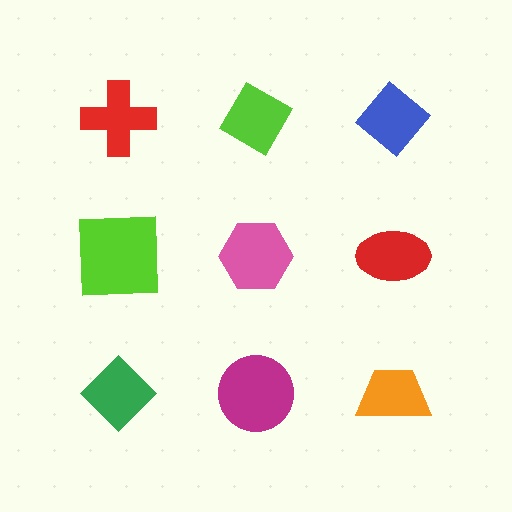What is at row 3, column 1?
A green diamond.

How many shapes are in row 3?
3 shapes.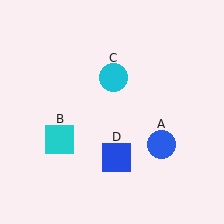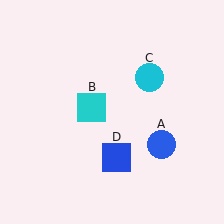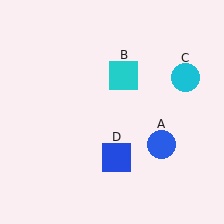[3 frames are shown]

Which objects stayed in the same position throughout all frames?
Blue circle (object A) and blue square (object D) remained stationary.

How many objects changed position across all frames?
2 objects changed position: cyan square (object B), cyan circle (object C).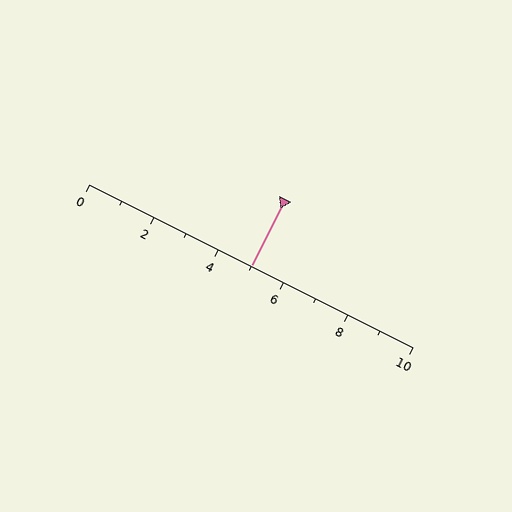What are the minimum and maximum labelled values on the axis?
The axis runs from 0 to 10.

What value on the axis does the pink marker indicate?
The marker indicates approximately 5.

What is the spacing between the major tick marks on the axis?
The major ticks are spaced 2 apart.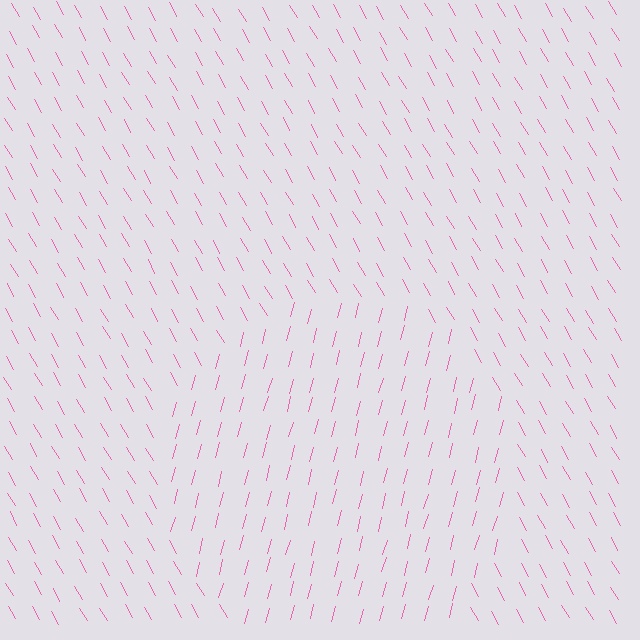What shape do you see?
I see a circle.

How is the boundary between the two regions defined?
The boundary is defined purely by a change in line orientation (approximately 45 degrees difference). All lines are the same color and thickness.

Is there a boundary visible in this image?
Yes, there is a texture boundary formed by a change in line orientation.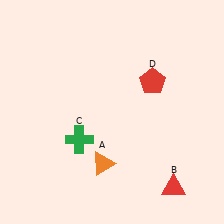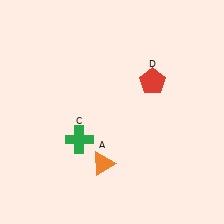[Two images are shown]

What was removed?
The red triangle (B) was removed in Image 2.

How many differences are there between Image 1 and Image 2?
There is 1 difference between the two images.